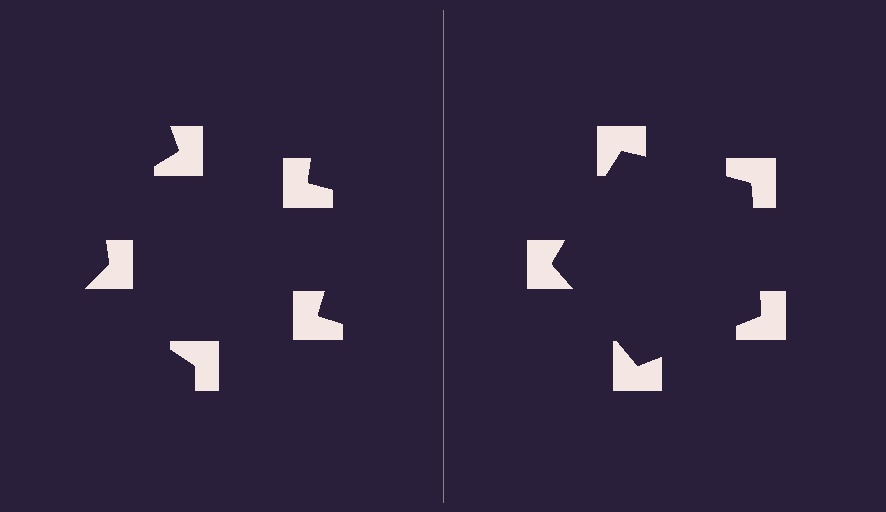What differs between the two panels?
The notched squares are positioned identically on both sides; only the wedge orientations differ. On the right they align to a pentagon; on the left they are misaligned.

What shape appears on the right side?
An illusory pentagon.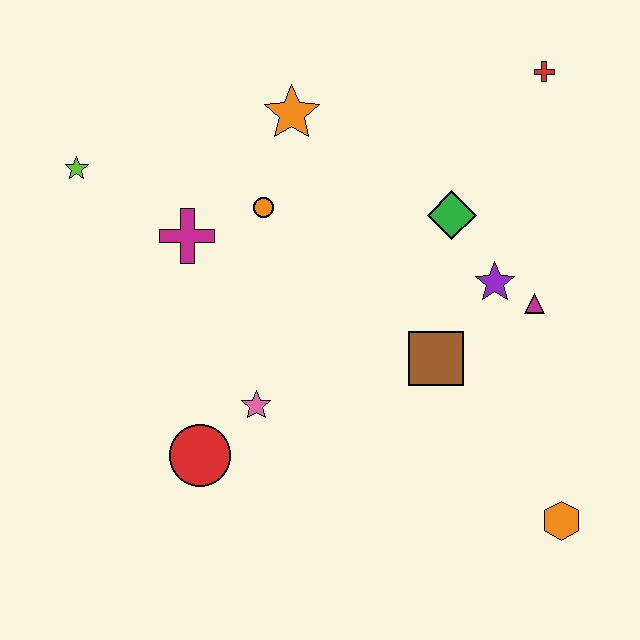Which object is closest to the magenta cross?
The orange circle is closest to the magenta cross.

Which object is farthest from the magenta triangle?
The lime star is farthest from the magenta triangle.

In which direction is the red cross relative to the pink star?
The red cross is above the pink star.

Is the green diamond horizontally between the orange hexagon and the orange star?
Yes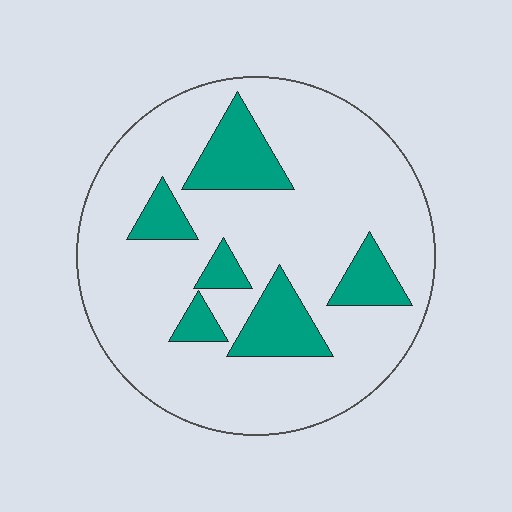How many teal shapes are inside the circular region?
6.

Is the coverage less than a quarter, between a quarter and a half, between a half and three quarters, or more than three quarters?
Less than a quarter.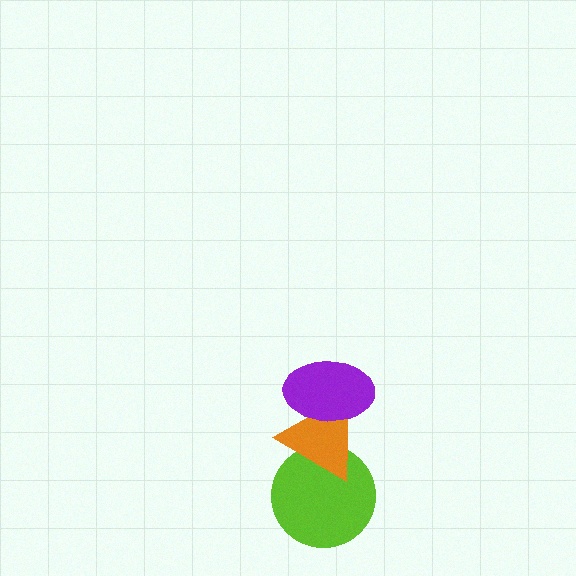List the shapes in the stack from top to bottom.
From top to bottom: the purple ellipse, the orange triangle, the lime circle.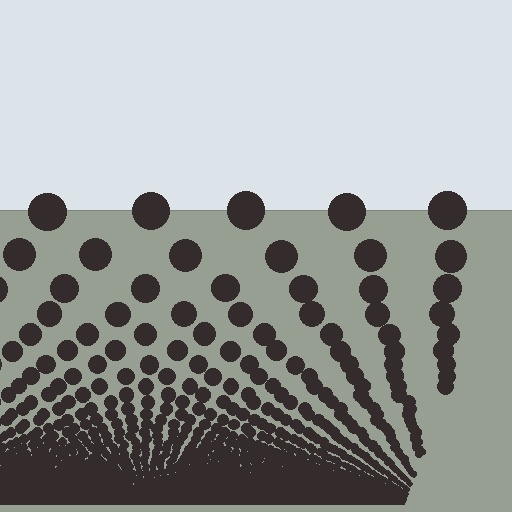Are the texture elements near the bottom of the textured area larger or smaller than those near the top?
Smaller. The gradient is inverted — elements near the bottom are smaller and denser.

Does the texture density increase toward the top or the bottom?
Density increases toward the bottom.